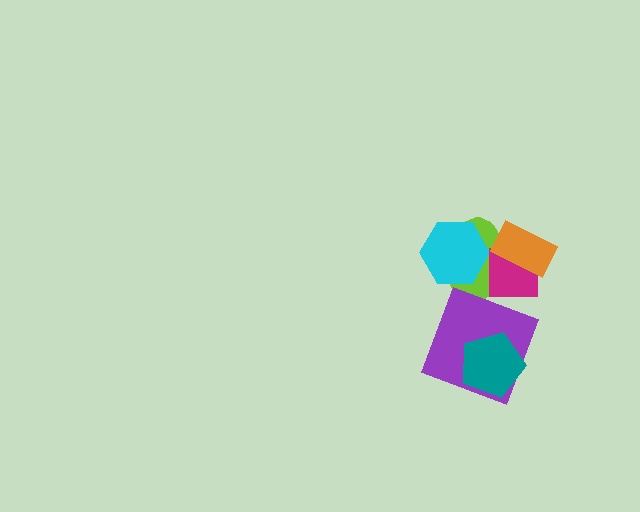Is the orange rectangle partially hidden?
No, no other shape covers it.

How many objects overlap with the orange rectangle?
2 objects overlap with the orange rectangle.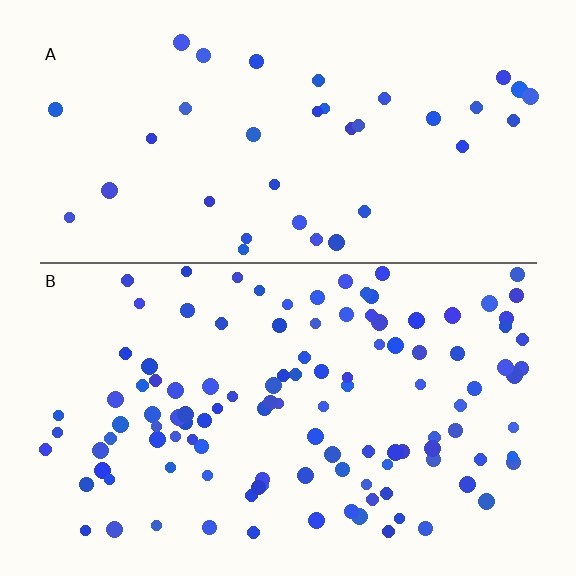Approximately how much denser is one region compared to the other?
Approximately 3.0× — region B over region A.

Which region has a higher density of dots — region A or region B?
B (the bottom).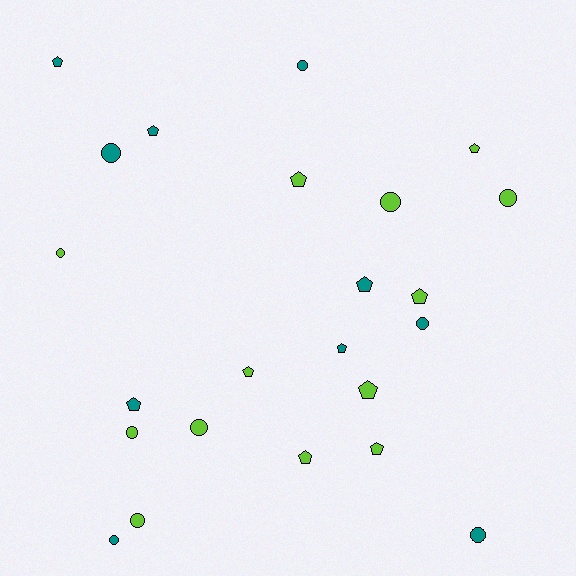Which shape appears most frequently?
Pentagon, with 12 objects.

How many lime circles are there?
There are 6 lime circles.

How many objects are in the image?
There are 23 objects.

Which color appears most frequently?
Lime, with 13 objects.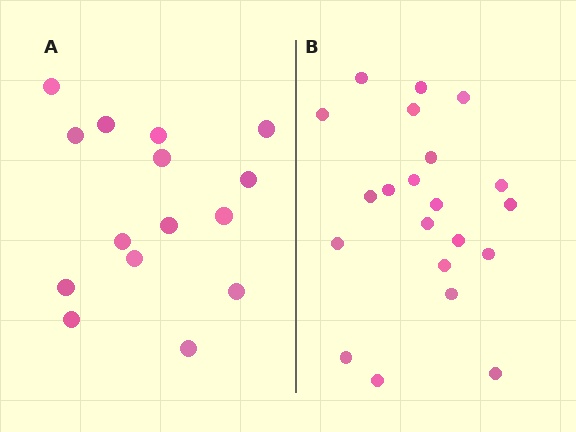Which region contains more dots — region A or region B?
Region B (the right region) has more dots.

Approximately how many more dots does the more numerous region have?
Region B has about 6 more dots than region A.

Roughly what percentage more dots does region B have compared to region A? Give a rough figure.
About 40% more.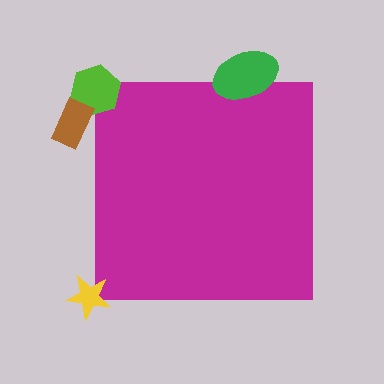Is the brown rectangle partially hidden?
No, the brown rectangle is fully visible.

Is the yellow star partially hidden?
No, the yellow star is fully visible.